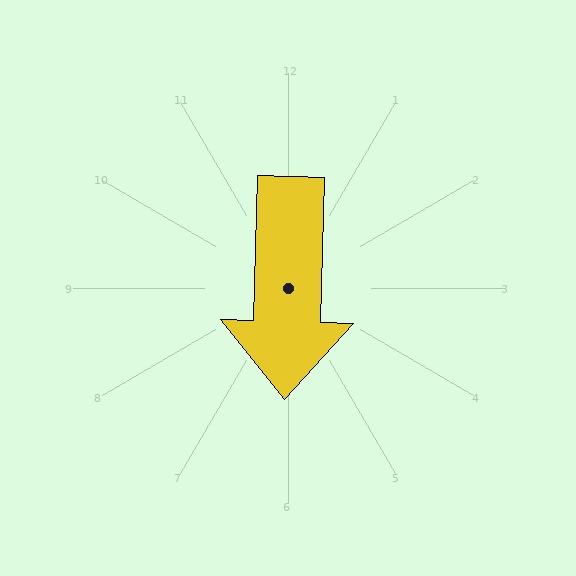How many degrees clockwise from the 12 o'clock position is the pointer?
Approximately 182 degrees.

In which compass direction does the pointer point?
South.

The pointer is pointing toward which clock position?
Roughly 6 o'clock.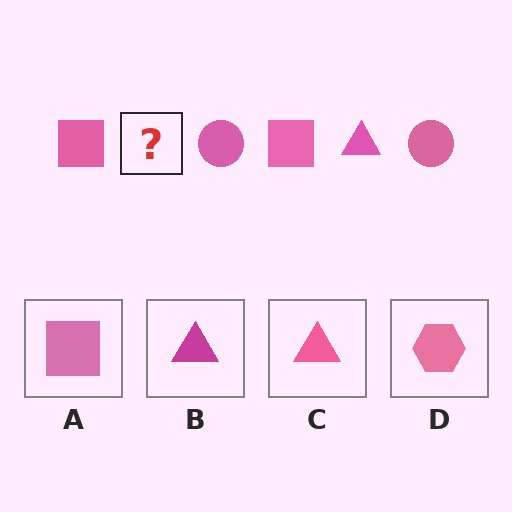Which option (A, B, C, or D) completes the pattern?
C.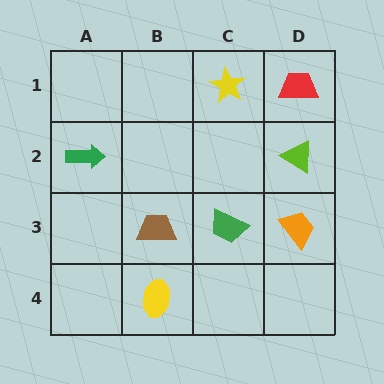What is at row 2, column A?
A green arrow.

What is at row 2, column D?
A lime triangle.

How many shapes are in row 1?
2 shapes.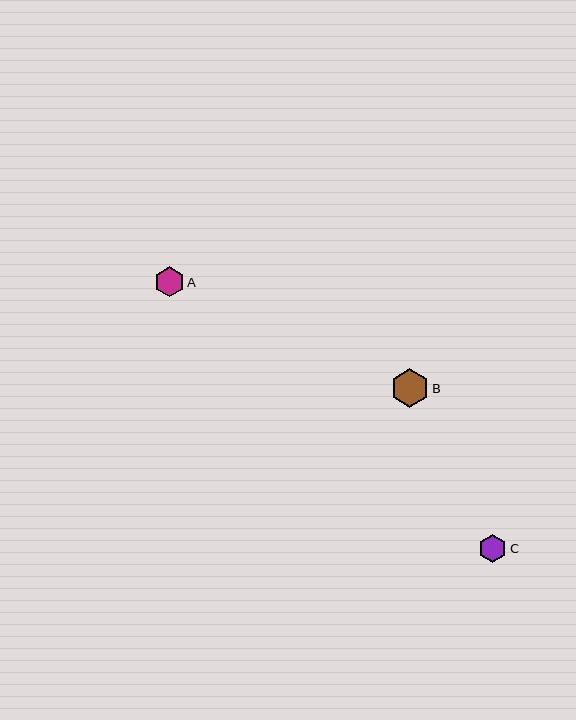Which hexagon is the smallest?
Hexagon C is the smallest with a size of approximately 28 pixels.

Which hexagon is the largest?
Hexagon B is the largest with a size of approximately 39 pixels.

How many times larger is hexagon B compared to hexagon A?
Hexagon B is approximately 1.3 times the size of hexagon A.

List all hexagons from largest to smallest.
From largest to smallest: B, A, C.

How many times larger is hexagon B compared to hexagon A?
Hexagon B is approximately 1.3 times the size of hexagon A.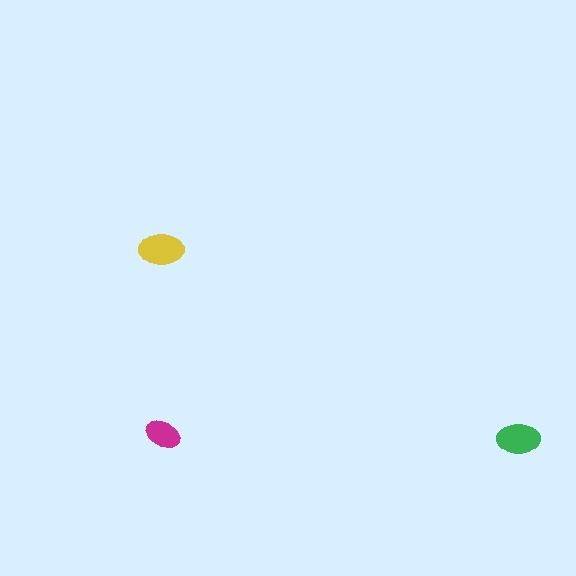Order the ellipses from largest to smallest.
the yellow one, the green one, the magenta one.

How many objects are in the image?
There are 3 objects in the image.